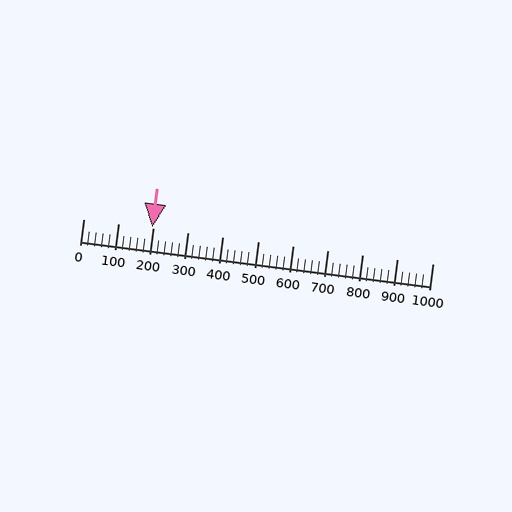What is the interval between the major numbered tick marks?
The major tick marks are spaced 100 units apart.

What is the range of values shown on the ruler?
The ruler shows values from 0 to 1000.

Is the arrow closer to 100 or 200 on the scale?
The arrow is closer to 200.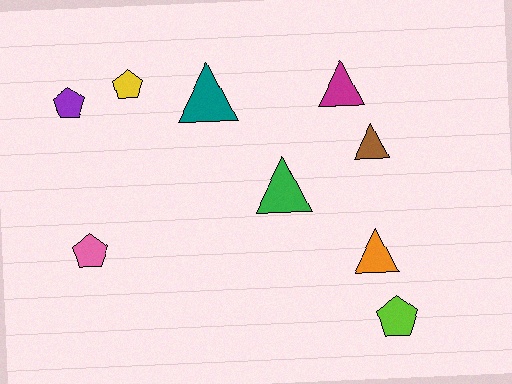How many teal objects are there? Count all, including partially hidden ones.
There is 1 teal object.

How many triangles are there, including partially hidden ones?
There are 5 triangles.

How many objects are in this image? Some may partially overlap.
There are 9 objects.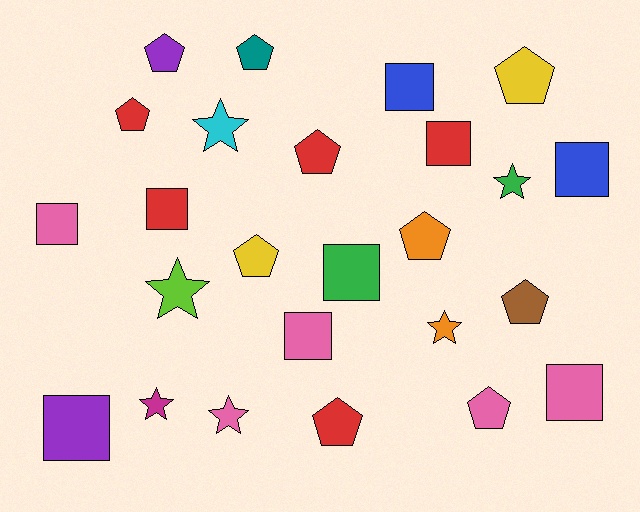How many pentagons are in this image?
There are 10 pentagons.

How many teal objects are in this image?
There is 1 teal object.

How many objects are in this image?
There are 25 objects.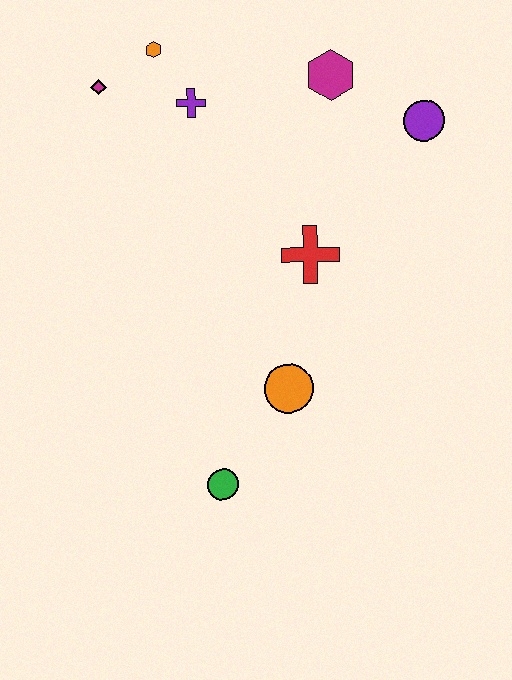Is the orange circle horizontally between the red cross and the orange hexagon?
Yes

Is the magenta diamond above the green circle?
Yes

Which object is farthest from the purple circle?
The green circle is farthest from the purple circle.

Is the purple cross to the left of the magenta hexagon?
Yes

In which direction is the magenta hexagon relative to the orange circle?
The magenta hexagon is above the orange circle.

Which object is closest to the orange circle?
The green circle is closest to the orange circle.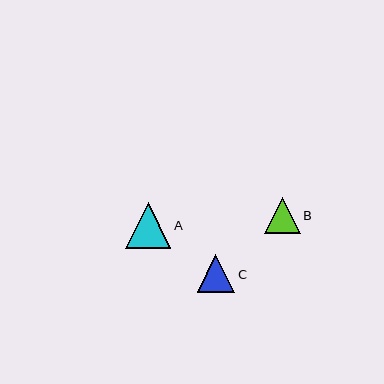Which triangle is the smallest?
Triangle B is the smallest with a size of approximately 36 pixels.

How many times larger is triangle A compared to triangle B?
Triangle A is approximately 1.3 times the size of triangle B.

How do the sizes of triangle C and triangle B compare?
Triangle C and triangle B are approximately the same size.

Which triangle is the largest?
Triangle A is the largest with a size of approximately 45 pixels.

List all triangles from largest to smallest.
From largest to smallest: A, C, B.